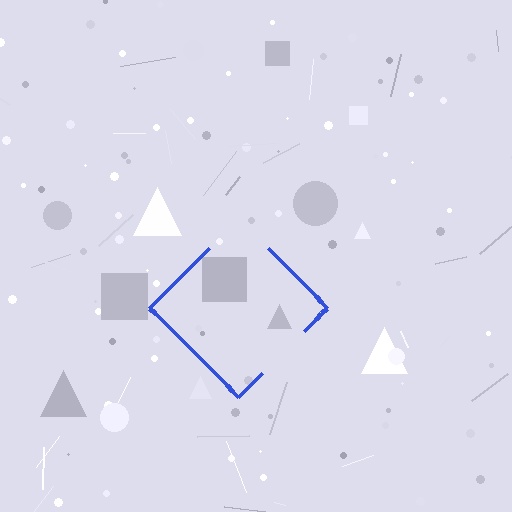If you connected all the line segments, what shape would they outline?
They would outline a diamond.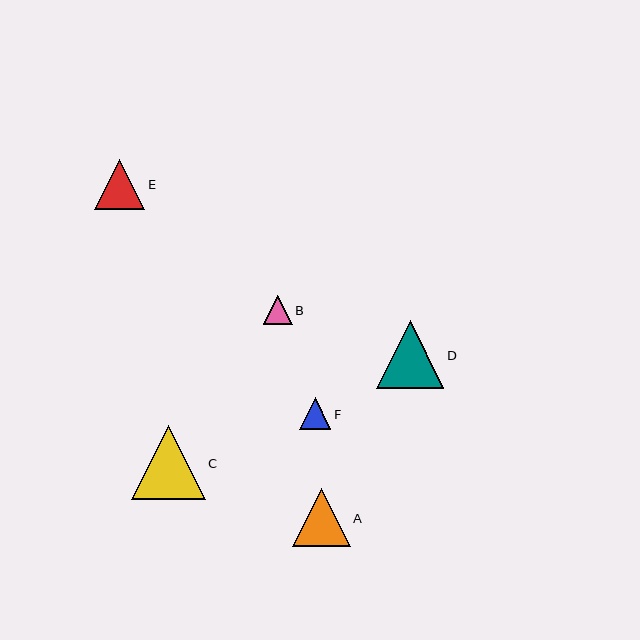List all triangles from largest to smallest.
From largest to smallest: C, D, A, E, F, B.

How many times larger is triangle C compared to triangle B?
Triangle C is approximately 2.6 times the size of triangle B.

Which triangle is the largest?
Triangle C is the largest with a size of approximately 74 pixels.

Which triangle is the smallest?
Triangle B is the smallest with a size of approximately 29 pixels.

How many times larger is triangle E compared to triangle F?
Triangle E is approximately 1.6 times the size of triangle F.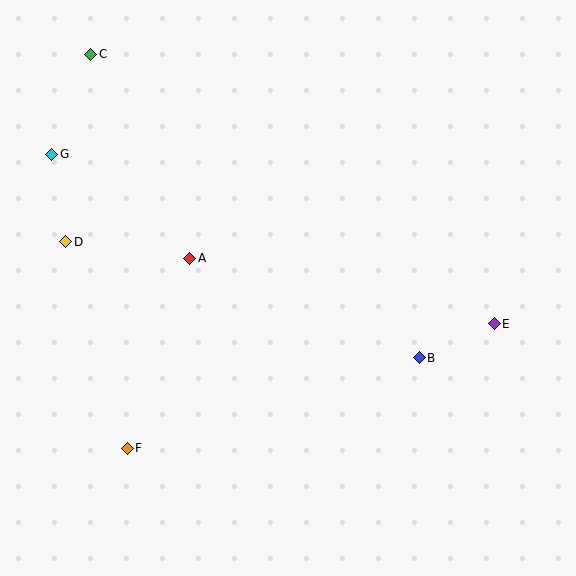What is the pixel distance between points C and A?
The distance between C and A is 227 pixels.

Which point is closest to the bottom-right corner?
Point E is closest to the bottom-right corner.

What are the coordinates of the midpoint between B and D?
The midpoint between B and D is at (243, 300).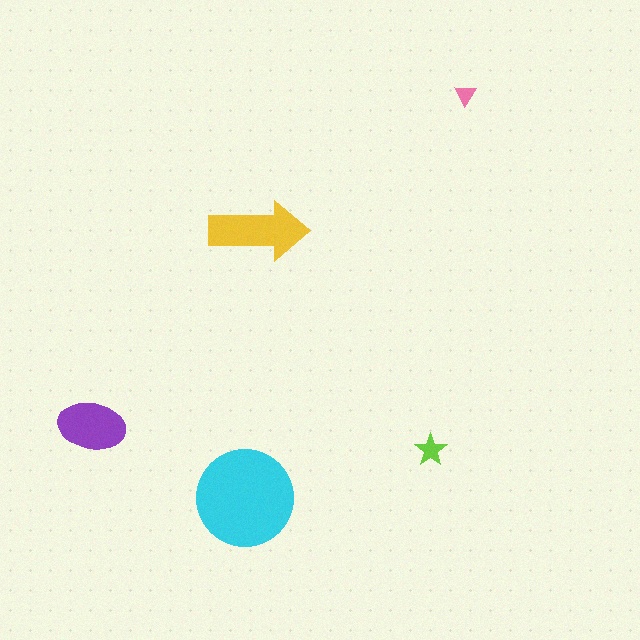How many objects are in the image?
There are 5 objects in the image.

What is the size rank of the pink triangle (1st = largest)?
5th.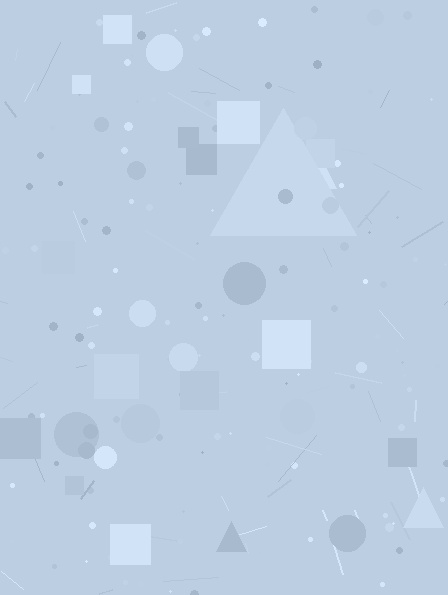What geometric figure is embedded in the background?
A triangle is embedded in the background.